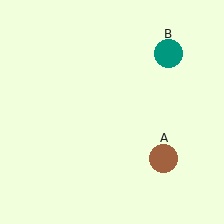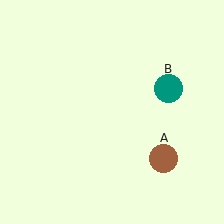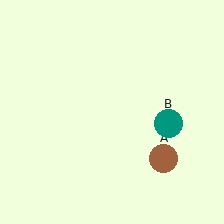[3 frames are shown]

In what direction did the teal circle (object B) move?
The teal circle (object B) moved down.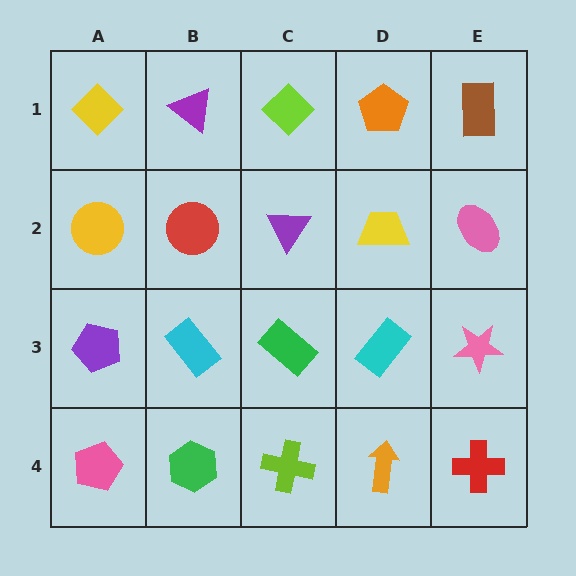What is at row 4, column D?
An orange arrow.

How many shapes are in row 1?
5 shapes.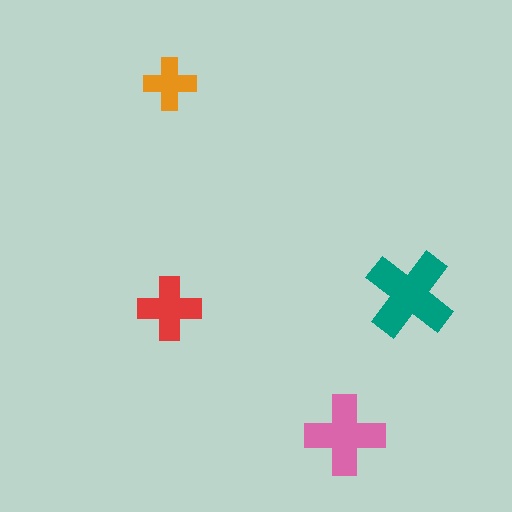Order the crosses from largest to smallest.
the teal one, the pink one, the red one, the orange one.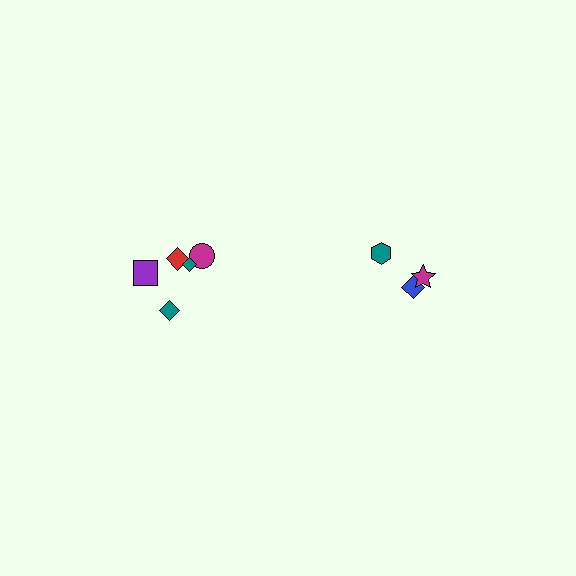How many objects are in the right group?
There are 3 objects.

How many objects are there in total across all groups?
There are 8 objects.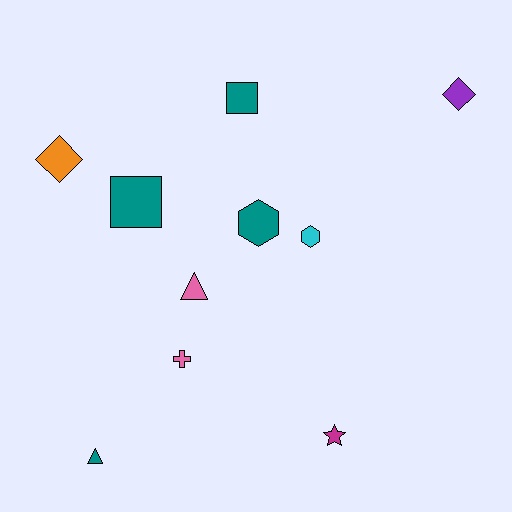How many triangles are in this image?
There are 2 triangles.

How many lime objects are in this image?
There are no lime objects.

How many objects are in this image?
There are 10 objects.